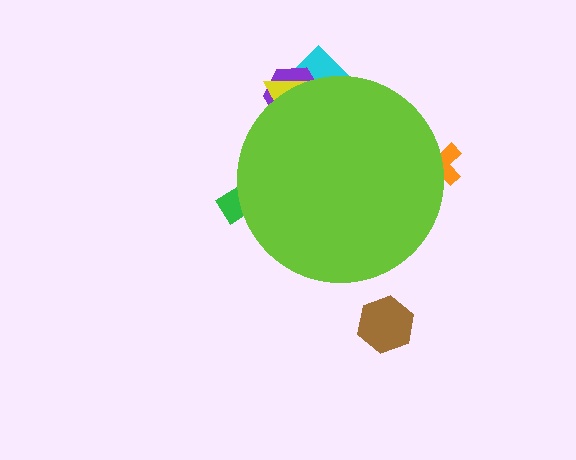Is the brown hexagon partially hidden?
No, the brown hexagon is fully visible.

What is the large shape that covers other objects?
A lime circle.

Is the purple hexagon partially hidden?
Yes, the purple hexagon is partially hidden behind the lime circle.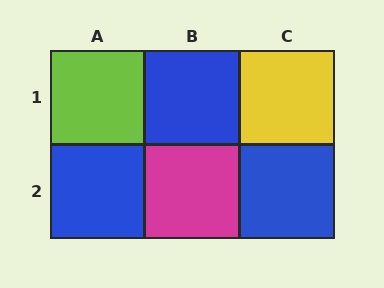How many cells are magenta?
1 cell is magenta.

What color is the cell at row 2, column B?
Magenta.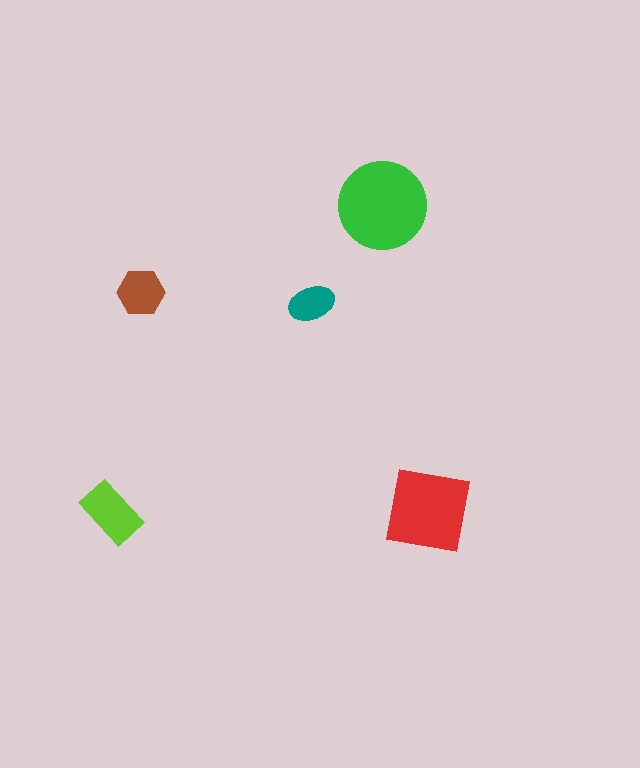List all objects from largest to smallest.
The green circle, the red square, the lime rectangle, the brown hexagon, the teal ellipse.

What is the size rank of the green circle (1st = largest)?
1st.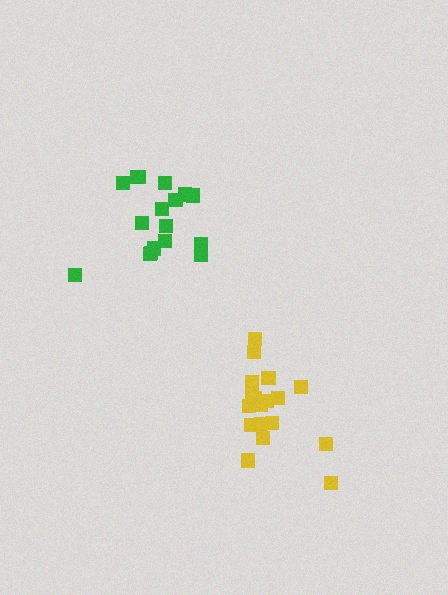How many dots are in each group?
Group 1: 17 dots, Group 2: 19 dots (36 total).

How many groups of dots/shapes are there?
There are 2 groups.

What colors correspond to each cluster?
The clusters are colored: green, yellow.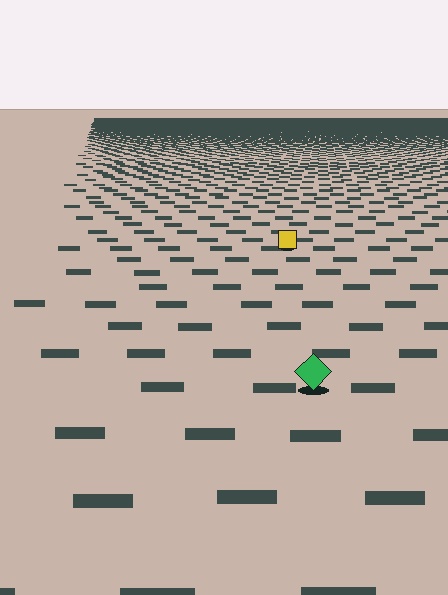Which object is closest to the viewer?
The green diamond is closest. The texture marks near it are larger and more spread out.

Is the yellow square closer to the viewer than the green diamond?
No. The green diamond is closer — you can tell from the texture gradient: the ground texture is coarser near it.